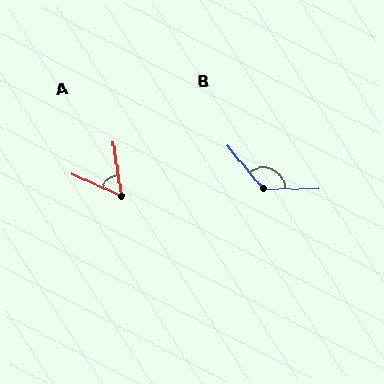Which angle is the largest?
B, at approximately 130 degrees.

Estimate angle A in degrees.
Approximately 58 degrees.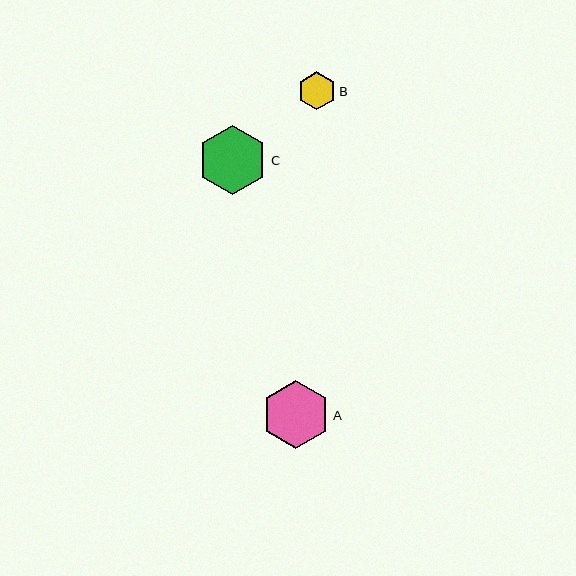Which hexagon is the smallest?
Hexagon B is the smallest with a size of approximately 38 pixels.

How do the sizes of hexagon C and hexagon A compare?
Hexagon C and hexagon A are approximately the same size.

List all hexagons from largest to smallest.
From largest to smallest: C, A, B.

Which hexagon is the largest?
Hexagon C is the largest with a size of approximately 69 pixels.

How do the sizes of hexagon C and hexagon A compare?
Hexagon C and hexagon A are approximately the same size.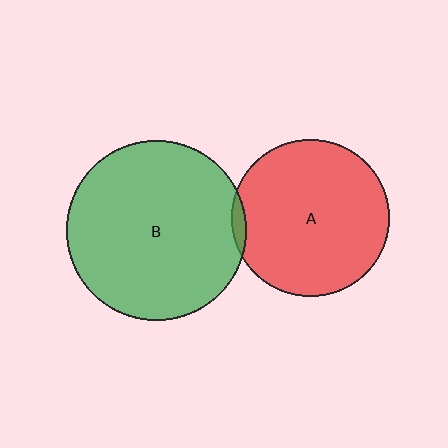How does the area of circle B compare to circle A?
Approximately 1.3 times.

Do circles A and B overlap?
Yes.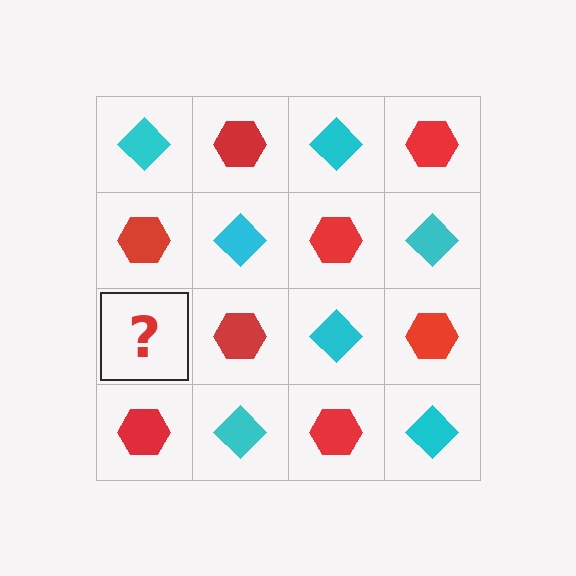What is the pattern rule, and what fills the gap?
The rule is that it alternates cyan diamond and red hexagon in a checkerboard pattern. The gap should be filled with a cyan diamond.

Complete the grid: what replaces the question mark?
The question mark should be replaced with a cyan diamond.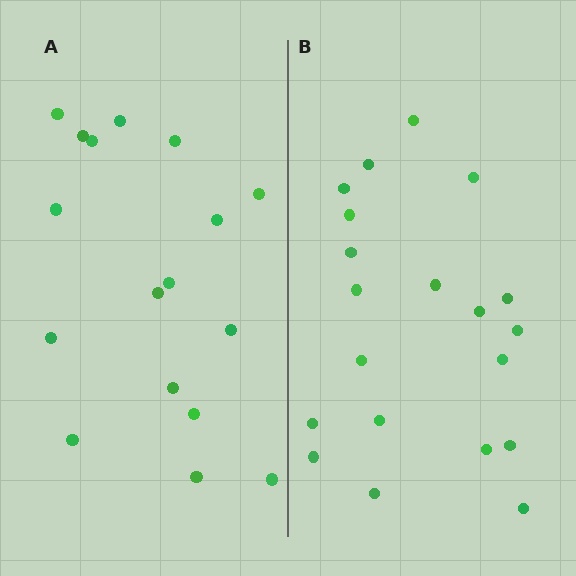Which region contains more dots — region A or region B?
Region B (the right region) has more dots.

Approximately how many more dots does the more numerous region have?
Region B has just a few more — roughly 2 or 3 more dots than region A.